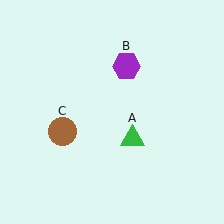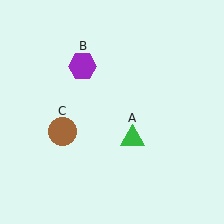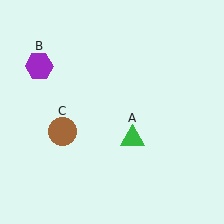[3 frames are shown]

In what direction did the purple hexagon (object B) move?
The purple hexagon (object B) moved left.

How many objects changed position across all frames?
1 object changed position: purple hexagon (object B).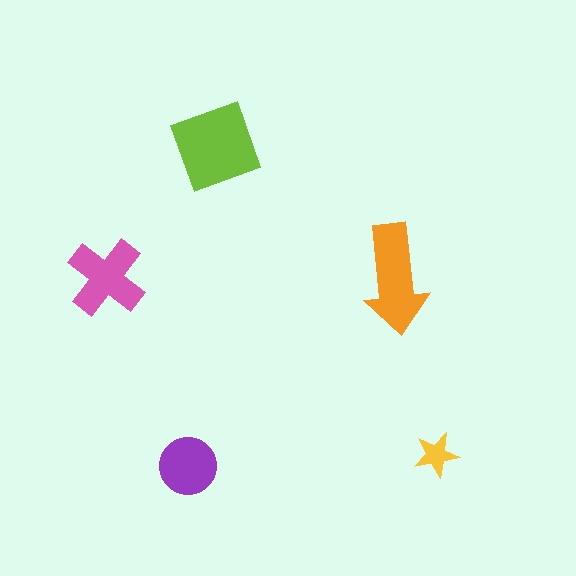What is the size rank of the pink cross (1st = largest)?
3rd.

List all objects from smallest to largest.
The yellow star, the purple circle, the pink cross, the orange arrow, the lime diamond.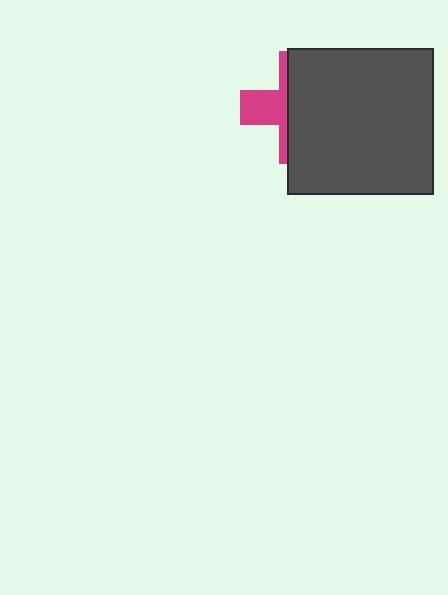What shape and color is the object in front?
The object in front is a dark gray square.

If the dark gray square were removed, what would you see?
You would see the complete magenta cross.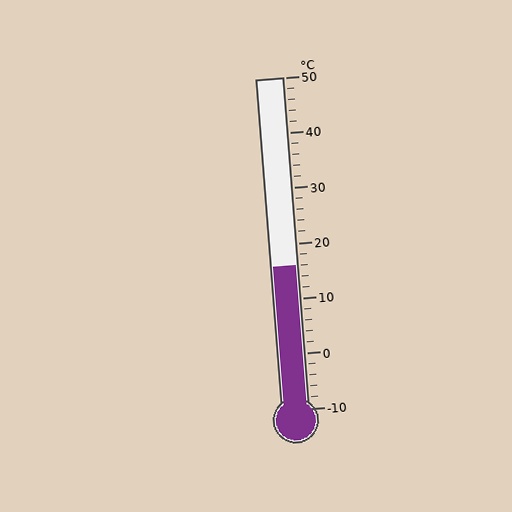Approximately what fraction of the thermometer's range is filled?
The thermometer is filled to approximately 45% of its range.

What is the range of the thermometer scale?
The thermometer scale ranges from -10°C to 50°C.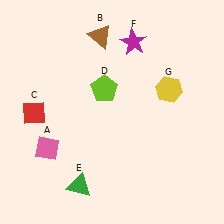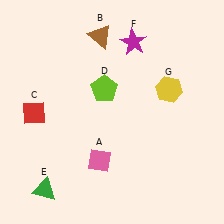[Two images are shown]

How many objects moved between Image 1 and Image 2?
2 objects moved between the two images.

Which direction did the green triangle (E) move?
The green triangle (E) moved left.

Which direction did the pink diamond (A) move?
The pink diamond (A) moved right.